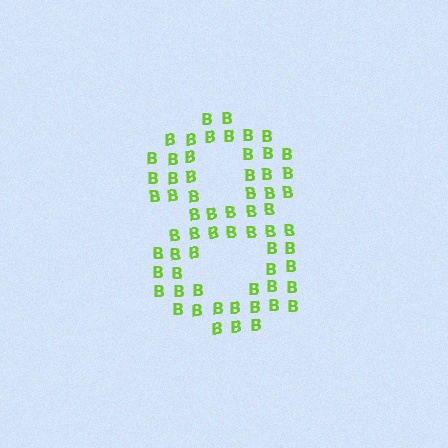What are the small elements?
The small elements are letter B's.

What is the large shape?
The large shape is the digit 8.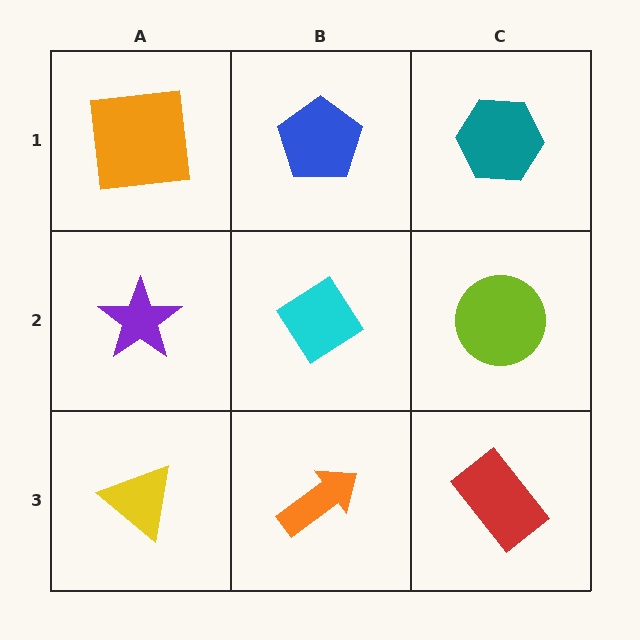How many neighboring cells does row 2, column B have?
4.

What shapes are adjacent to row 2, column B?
A blue pentagon (row 1, column B), an orange arrow (row 3, column B), a purple star (row 2, column A), a lime circle (row 2, column C).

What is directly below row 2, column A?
A yellow triangle.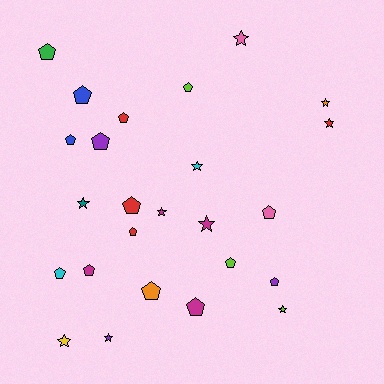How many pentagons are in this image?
There are 15 pentagons.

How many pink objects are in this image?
There are 2 pink objects.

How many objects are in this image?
There are 25 objects.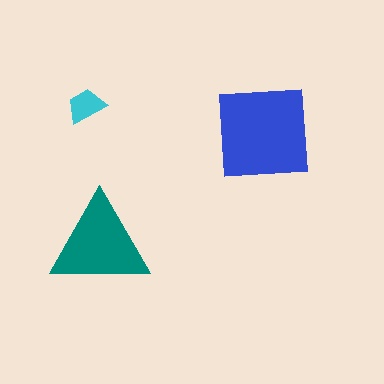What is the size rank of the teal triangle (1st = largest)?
2nd.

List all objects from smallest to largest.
The cyan trapezoid, the teal triangle, the blue square.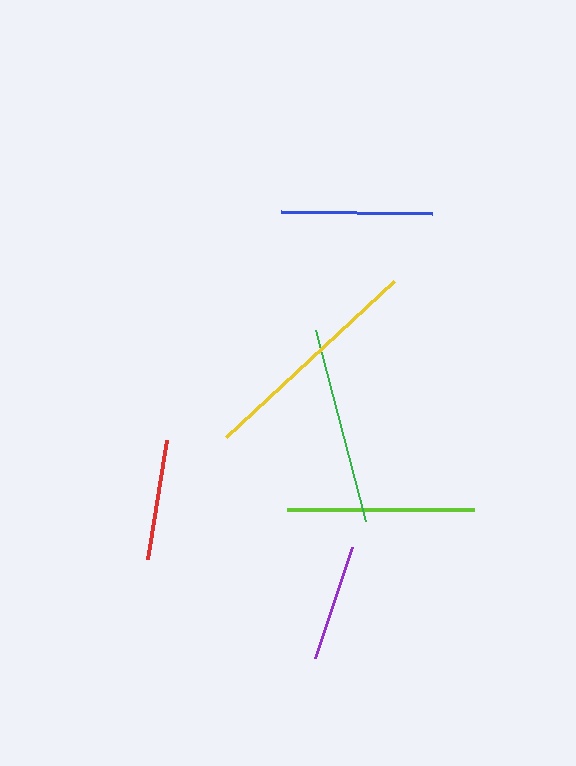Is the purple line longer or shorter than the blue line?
The blue line is longer than the purple line.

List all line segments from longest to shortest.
From longest to shortest: yellow, green, lime, blue, red, purple.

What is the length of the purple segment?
The purple segment is approximately 117 pixels long.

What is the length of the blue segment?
The blue segment is approximately 151 pixels long.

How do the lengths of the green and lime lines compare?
The green and lime lines are approximately the same length.